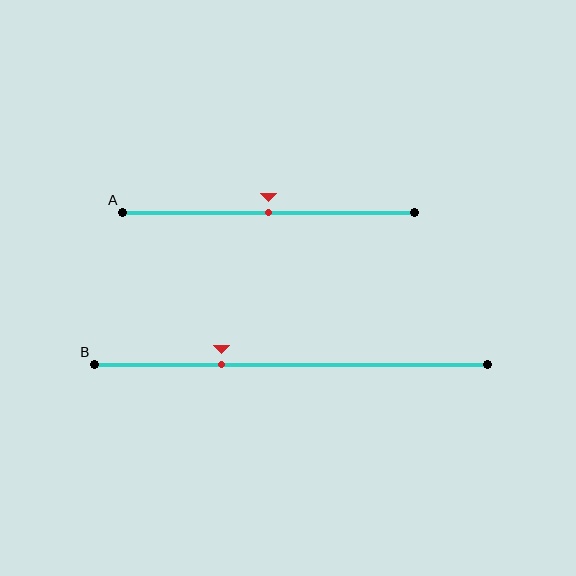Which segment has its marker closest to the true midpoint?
Segment A has its marker closest to the true midpoint.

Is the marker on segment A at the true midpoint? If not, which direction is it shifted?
Yes, the marker on segment A is at the true midpoint.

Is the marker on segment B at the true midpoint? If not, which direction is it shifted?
No, the marker on segment B is shifted to the left by about 18% of the segment length.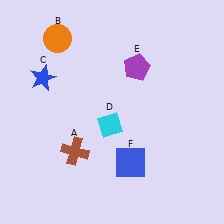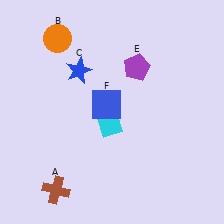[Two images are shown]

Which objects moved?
The objects that moved are: the brown cross (A), the blue star (C), the blue square (F).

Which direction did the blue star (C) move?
The blue star (C) moved right.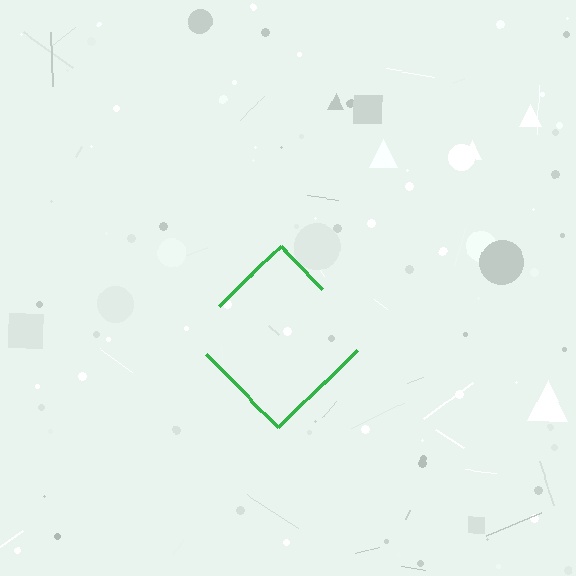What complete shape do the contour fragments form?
The contour fragments form a diamond.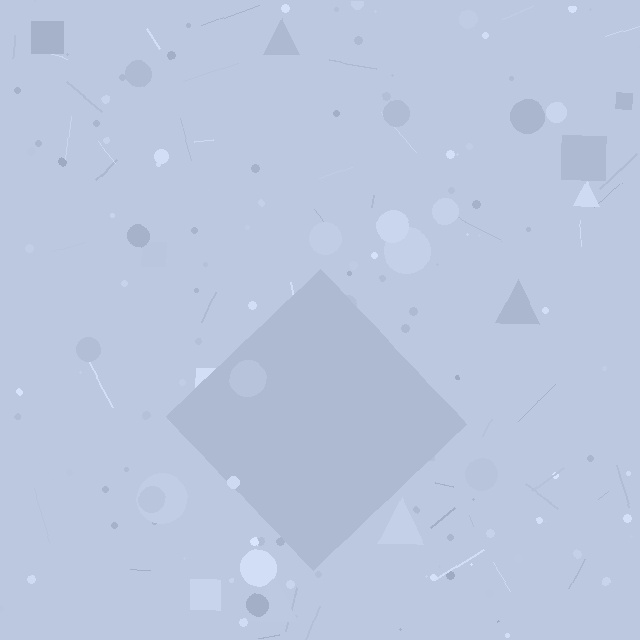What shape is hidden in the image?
A diamond is hidden in the image.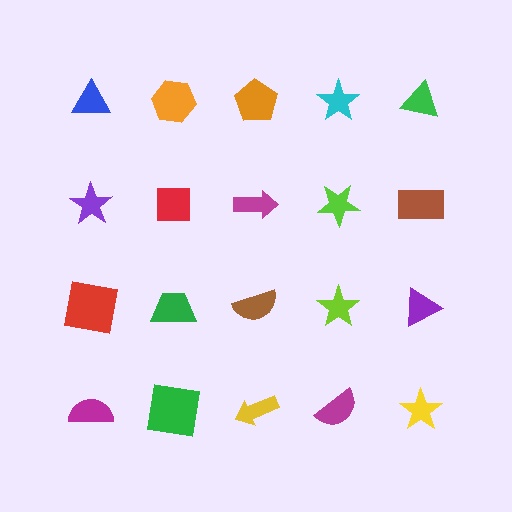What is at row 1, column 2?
An orange hexagon.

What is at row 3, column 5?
A purple triangle.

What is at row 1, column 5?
A green triangle.